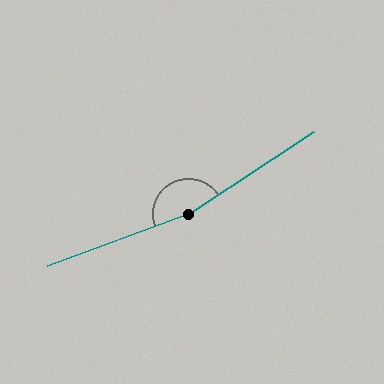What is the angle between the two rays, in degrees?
Approximately 167 degrees.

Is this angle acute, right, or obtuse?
It is obtuse.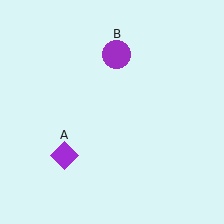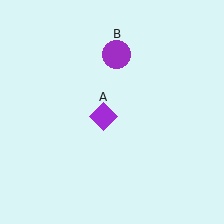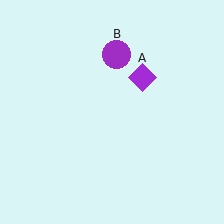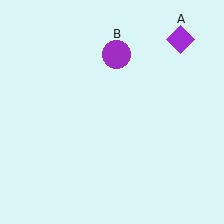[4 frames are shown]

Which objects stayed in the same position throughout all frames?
Purple circle (object B) remained stationary.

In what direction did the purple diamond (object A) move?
The purple diamond (object A) moved up and to the right.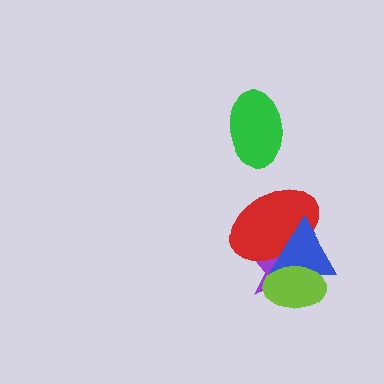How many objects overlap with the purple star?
3 objects overlap with the purple star.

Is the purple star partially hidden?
Yes, it is partially covered by another shape.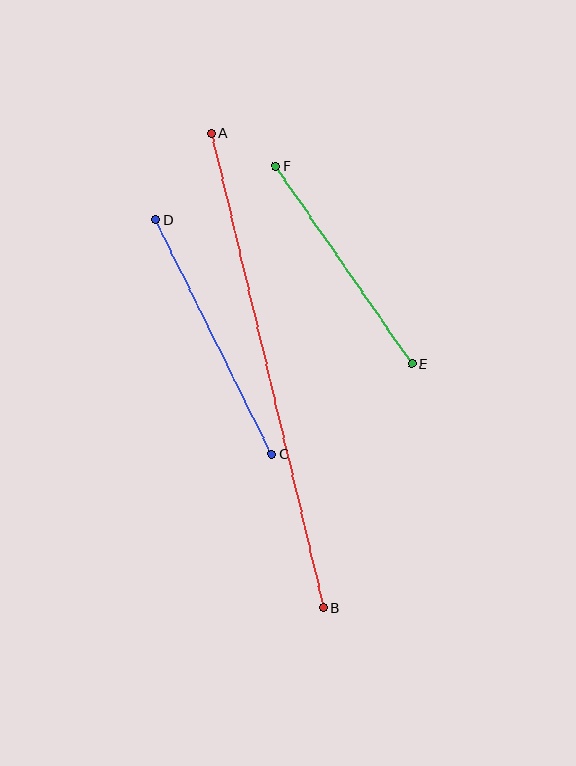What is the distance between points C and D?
The distance is approximately 261 pixels.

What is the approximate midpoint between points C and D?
The midpoint is at approximately (214, 337) pixels.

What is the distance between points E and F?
The distance is approximately 240 pixels.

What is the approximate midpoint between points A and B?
The midpoint is at approximately (267, 371) pixels.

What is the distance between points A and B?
The distance is approximately 488 pixels.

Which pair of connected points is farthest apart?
Points A and B are farthest apart.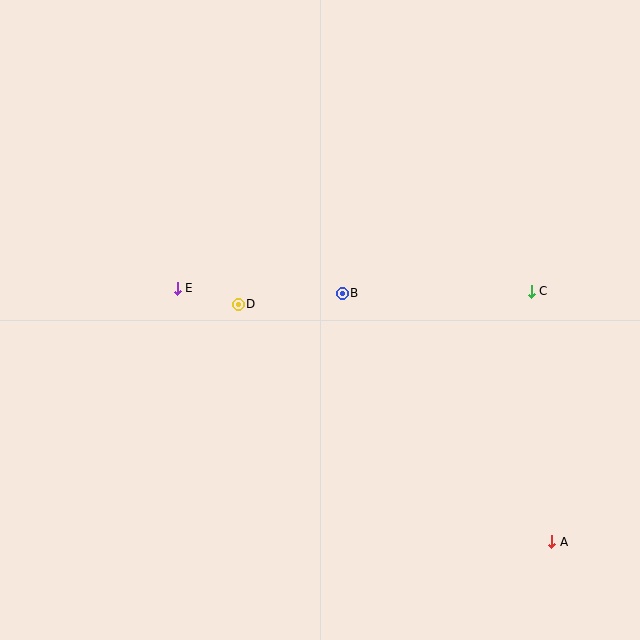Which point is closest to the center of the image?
Point B at (342, 293) is closest to the center.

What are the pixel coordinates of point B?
Point B is at (342, 293).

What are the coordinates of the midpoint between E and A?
The midpoint between E and A is at (365, 415).